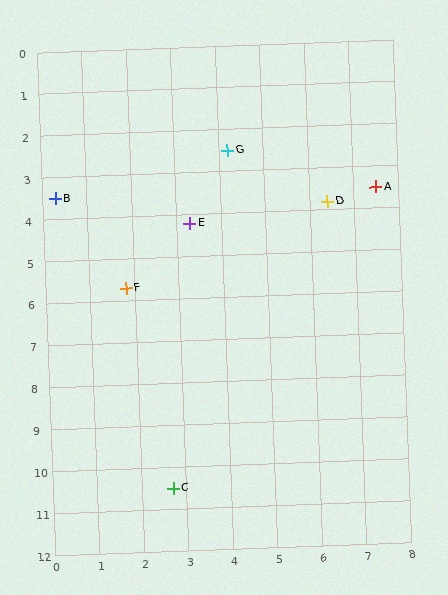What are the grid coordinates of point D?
Point D is at approximately (6.4, 3.8).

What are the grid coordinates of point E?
Point E is at approximately (3.3, 4.2).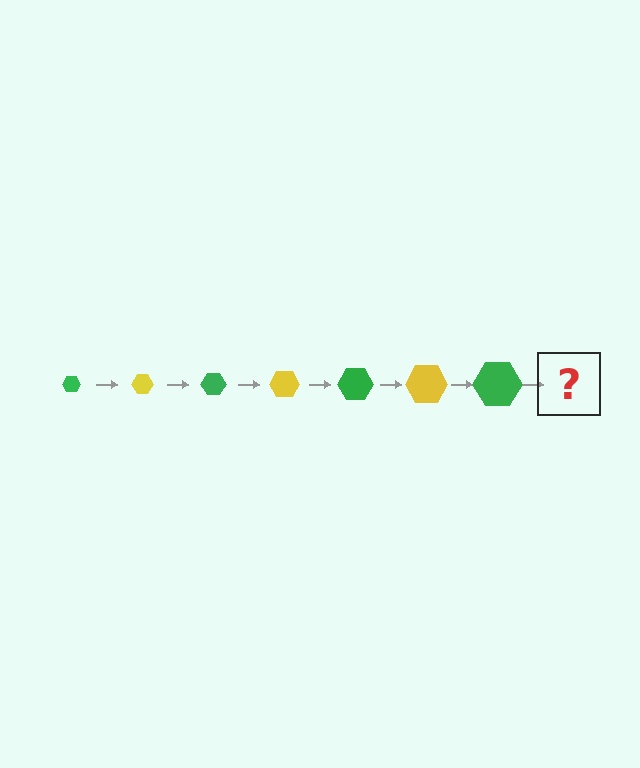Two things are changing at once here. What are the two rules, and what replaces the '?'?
The two rules are that the hexagon grows larger each step and the color cycles through green and yellow. The '?' should be a yellow hexagon, larger than the previous one.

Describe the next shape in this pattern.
It should be a yellow hexagon, larger than the previous one.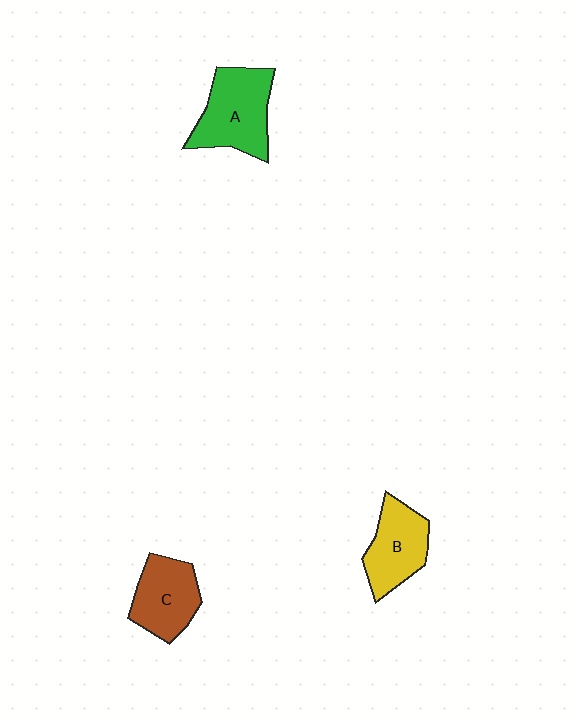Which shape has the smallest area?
Shape C (brown).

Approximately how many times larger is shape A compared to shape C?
Approximately 1.2 times.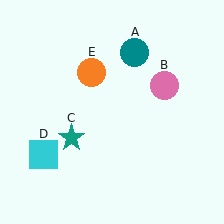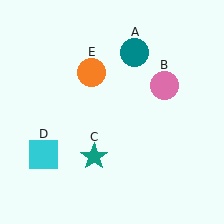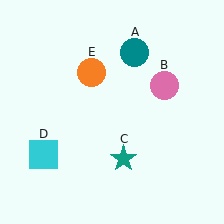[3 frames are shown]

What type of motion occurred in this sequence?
The teal star (object C) rotated counterclockwise around the center of the scene.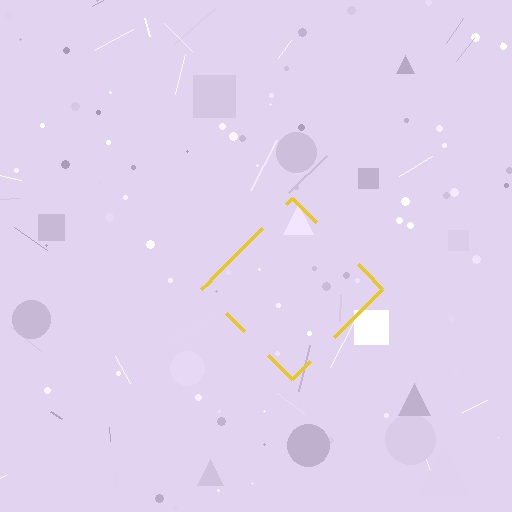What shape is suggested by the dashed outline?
The dashed outline suggests a diamond.